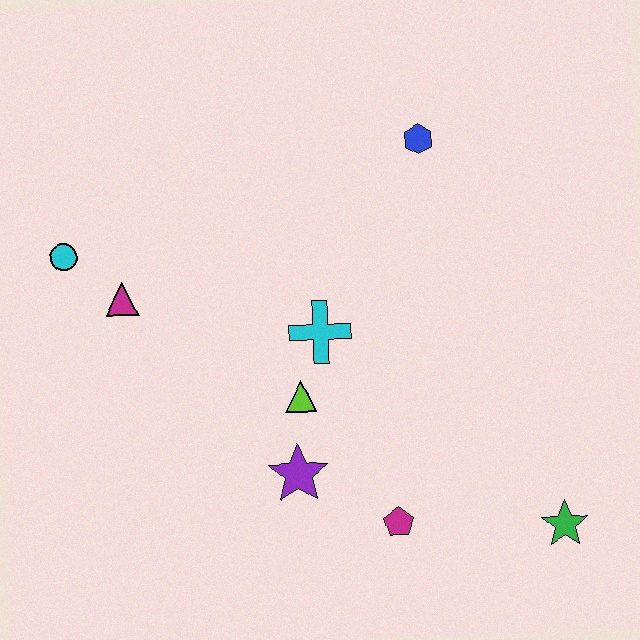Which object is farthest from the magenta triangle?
The green star is farthest from the magenta triangle.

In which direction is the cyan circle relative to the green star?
The cyan circle is to the left of the green star.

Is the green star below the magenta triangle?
Yes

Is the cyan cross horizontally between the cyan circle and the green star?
Yes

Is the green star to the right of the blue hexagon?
Yes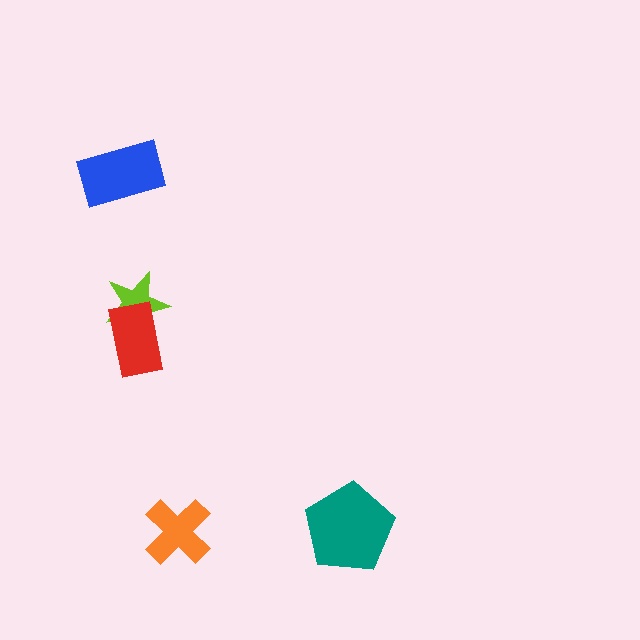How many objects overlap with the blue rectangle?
0 objects overlap with the blue rectangle.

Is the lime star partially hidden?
Yes, it is partially covered by another shape.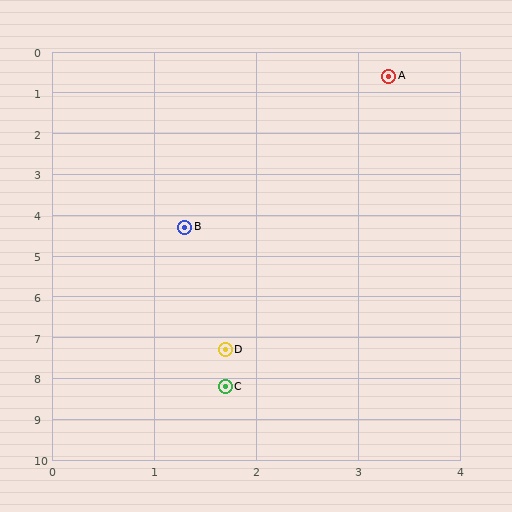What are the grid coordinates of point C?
Point C is at approximately (1.7, 8.2).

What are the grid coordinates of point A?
Point A is at approximately (3.3, 0.6).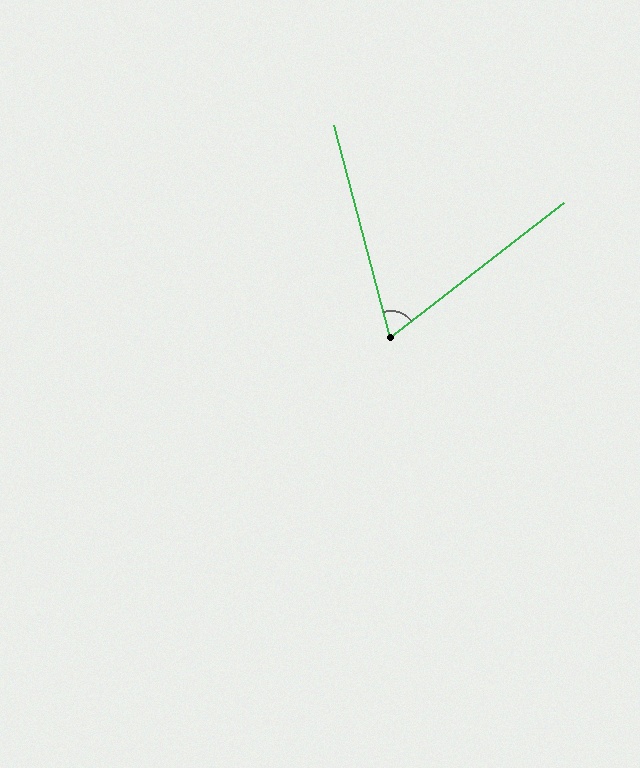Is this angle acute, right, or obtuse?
It is acute.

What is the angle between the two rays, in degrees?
Approximately 67 degrees.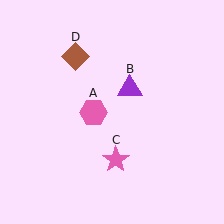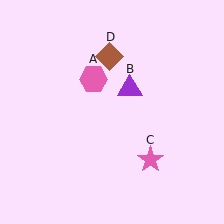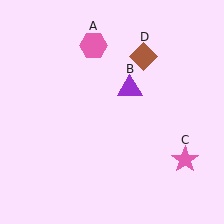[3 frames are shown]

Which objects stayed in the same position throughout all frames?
Purple triangle (object B) remained stationary.